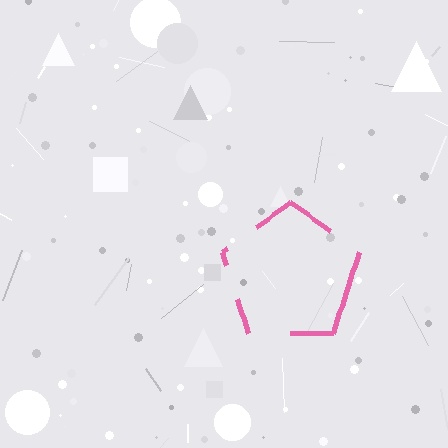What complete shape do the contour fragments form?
The contour fragments form a pentagon.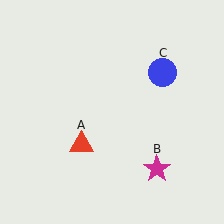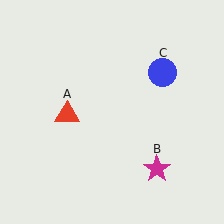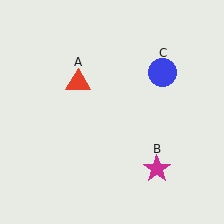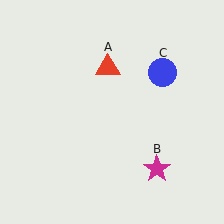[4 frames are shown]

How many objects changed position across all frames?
1 object changed position: red triangle (object A).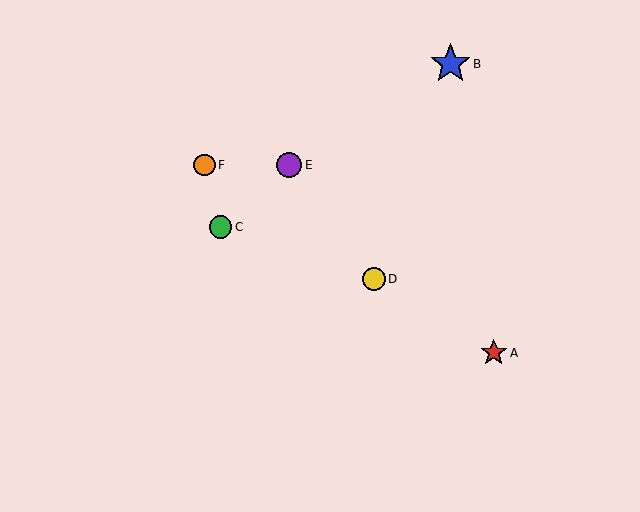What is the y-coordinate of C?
Object C is at y≈227.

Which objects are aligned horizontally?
Objects E, F are aligned horizontally.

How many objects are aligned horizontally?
2 objects (E, F) are aligned horizontally.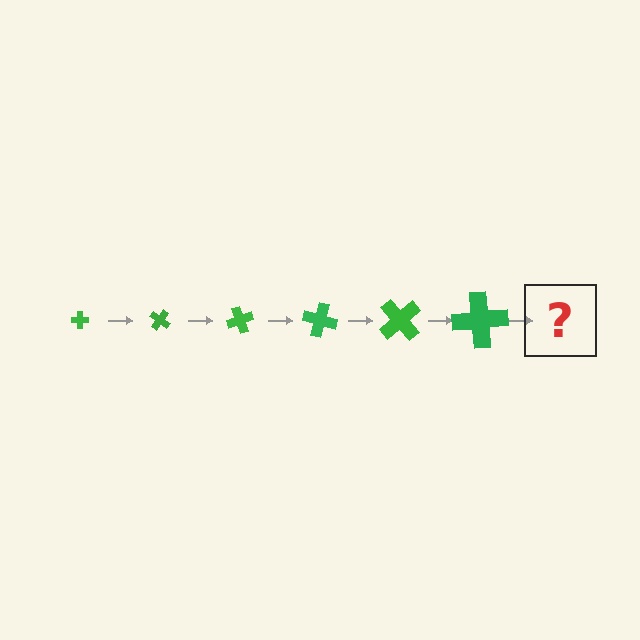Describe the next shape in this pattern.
It should be a cross, larger than the previous one and rotated 210 degrees from the start.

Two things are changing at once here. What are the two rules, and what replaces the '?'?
The two rules are that the cross grows larger each step and it rotates 35 degrees each step. The '?' should be a cross, larger than the previous one and rotated 210 degrees from the start.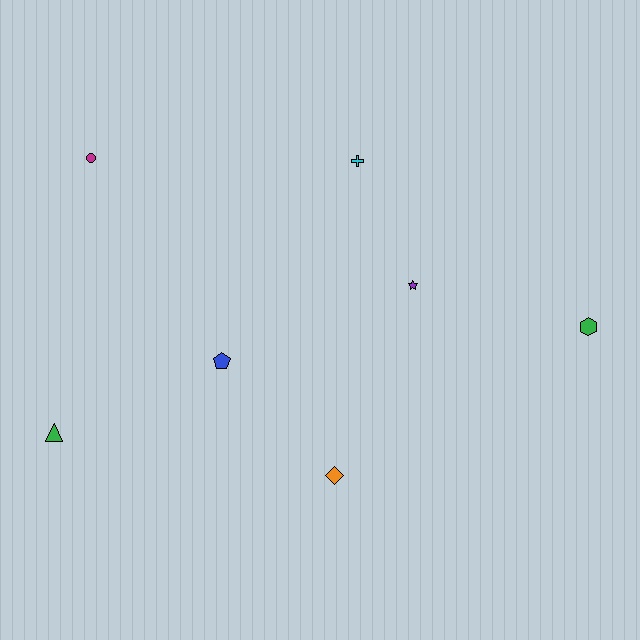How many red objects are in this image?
There are no red objects.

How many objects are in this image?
There are 7 objects.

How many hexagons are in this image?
There is 1 hexagon.